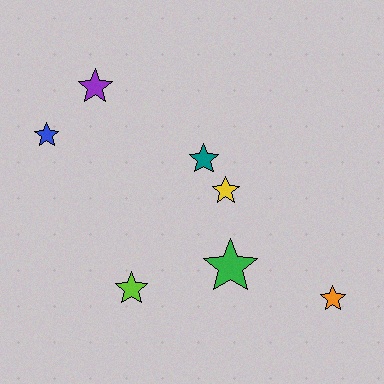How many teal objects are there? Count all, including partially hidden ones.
There is 1 teal object.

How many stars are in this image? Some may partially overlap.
There are 7 stars.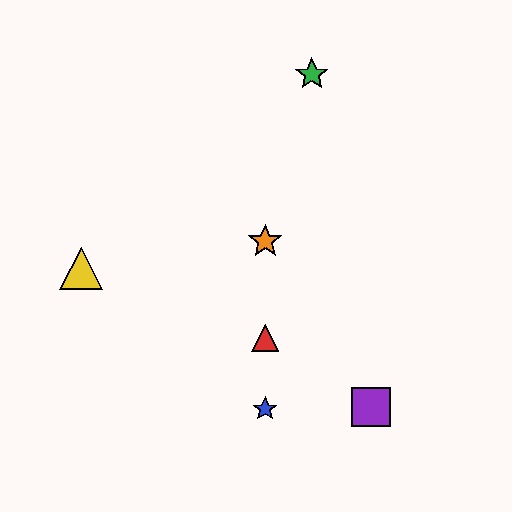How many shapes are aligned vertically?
3 shapes (the red triangle, the blue star, the orange star) are aligned vertically.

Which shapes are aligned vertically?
The red triangle, the blue star, the orange star are aligned vertically.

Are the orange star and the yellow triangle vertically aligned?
No, the orange star is at x≈265 and the yellow triangle is at x≈81.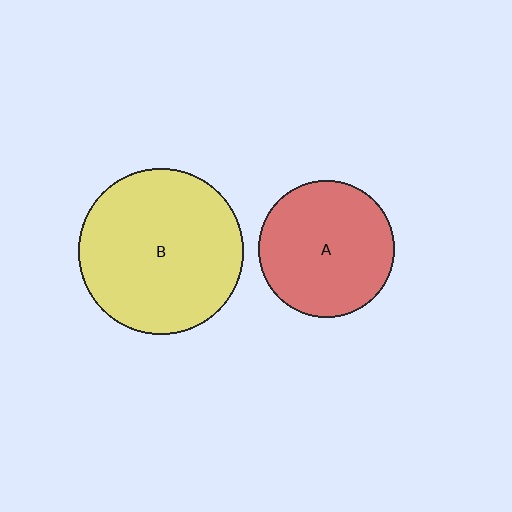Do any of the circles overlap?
No, none of the circles overlap.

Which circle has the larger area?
Circle B (yellow).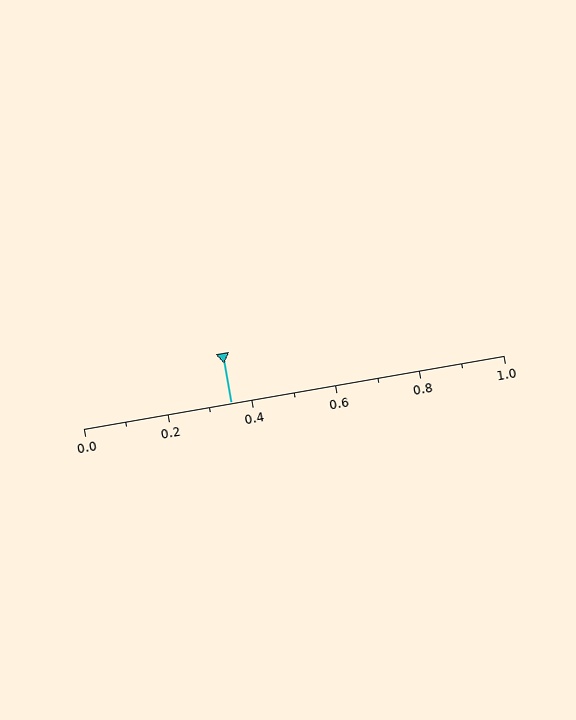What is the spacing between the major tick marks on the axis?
The major ticks are spaced 0.2 apart.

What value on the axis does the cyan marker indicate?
The marker indicates approximately 0.35.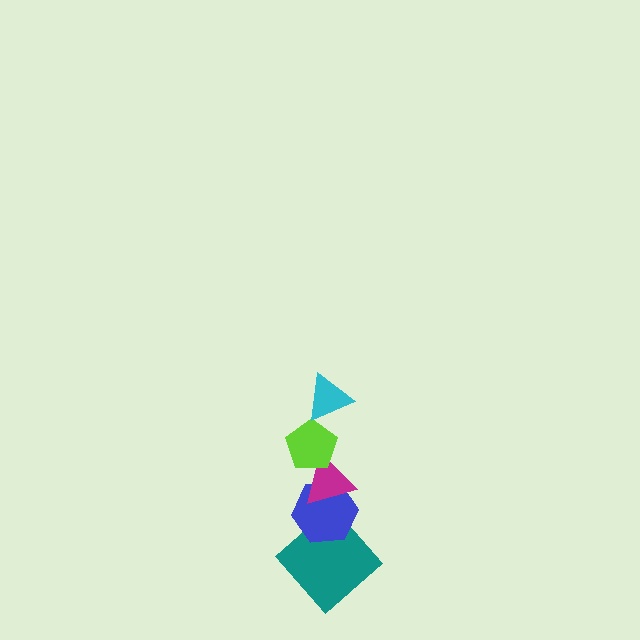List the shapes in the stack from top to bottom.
From top to bottom: the cyan triangle, the lime pentagon, the magenta triangle, the blue hexagon, the teal diamond.